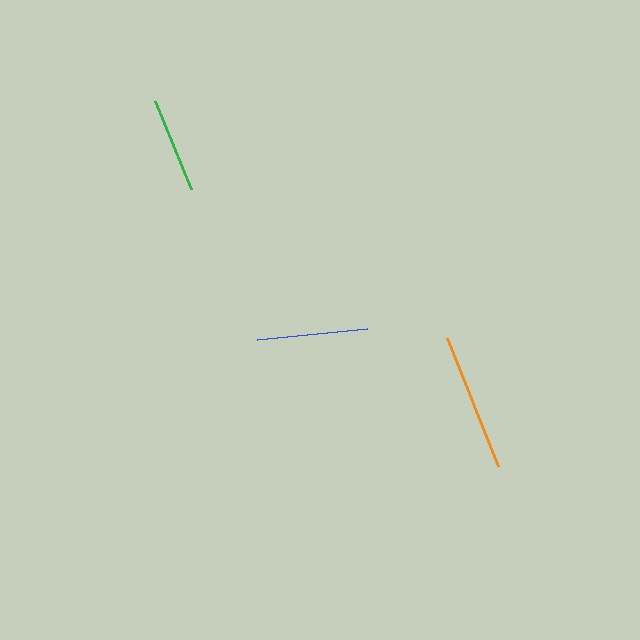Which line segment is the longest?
The orange line is the longest at approximately 138 pixels.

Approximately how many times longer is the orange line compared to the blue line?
The orange line is approximately 1.3 times the length of the blue line.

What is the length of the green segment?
The green segment is approximately 95 pixels long.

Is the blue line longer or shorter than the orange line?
The orange line is longer than the blue line.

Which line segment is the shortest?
The green line is the shortest at approximately 95 pixels.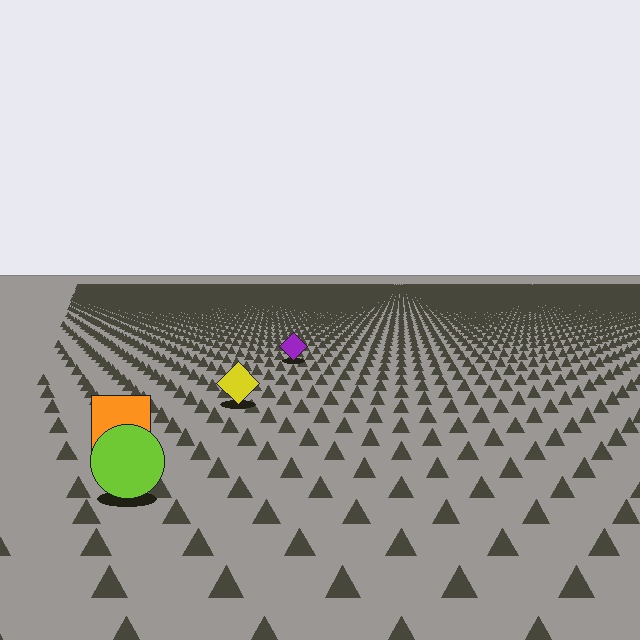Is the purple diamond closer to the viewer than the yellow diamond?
No. The yellow diamond is closer — you can tell from the texture gradient: the ground texture is coarser near it.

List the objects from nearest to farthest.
From nearest to farthest: the lime circle, the orange square, the yellow diamond, the purple diamond.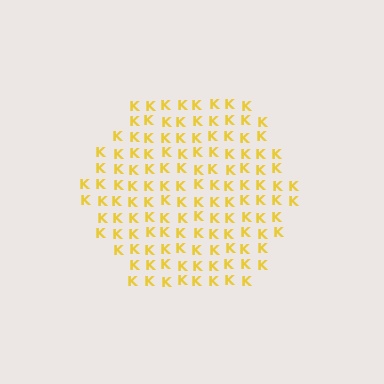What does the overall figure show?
The overall figure shows a hexagon.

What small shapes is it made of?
It is made of small letter K's.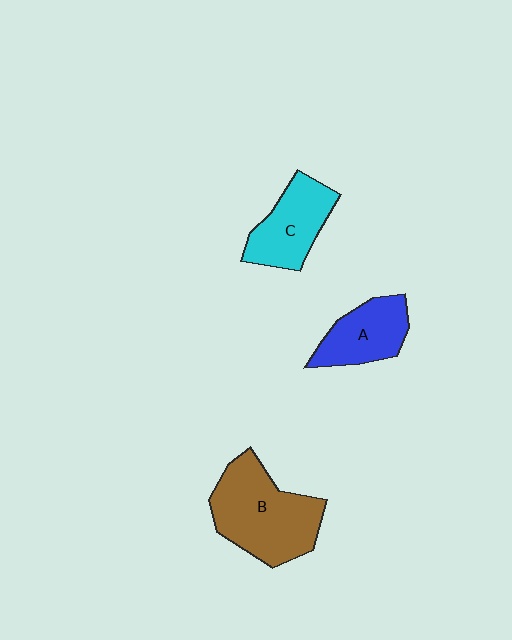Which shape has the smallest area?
Shape A (blue).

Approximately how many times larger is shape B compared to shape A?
Approximately 1.7 times.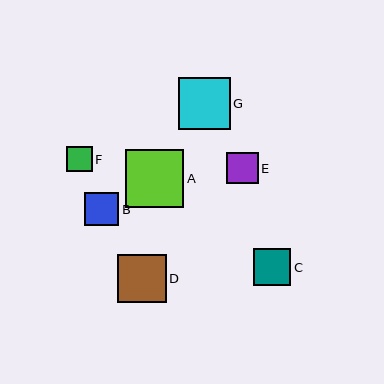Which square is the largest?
Square A is the largest with a size of approximately 58 pixels.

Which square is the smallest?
Square F is the smallest with a size of approximately 25 pixels.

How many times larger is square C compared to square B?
Square C is approximately 1.1 times the size of square B.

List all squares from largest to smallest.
From largest to smallest: A, G, D, C, B, E, F.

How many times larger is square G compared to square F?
Square G is approximately 2.0 times the size of square F.